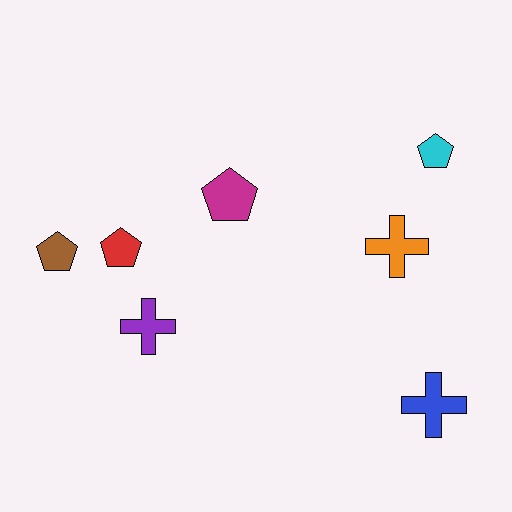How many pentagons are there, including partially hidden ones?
There are 4 pentagons.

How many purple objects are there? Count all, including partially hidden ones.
There is 1 purple object.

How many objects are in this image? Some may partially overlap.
There are 7 objects.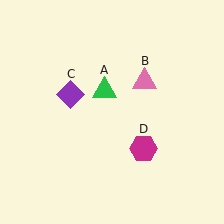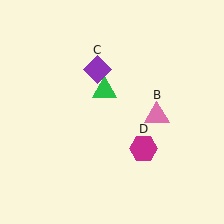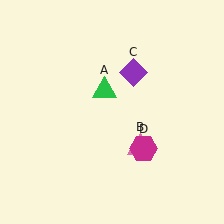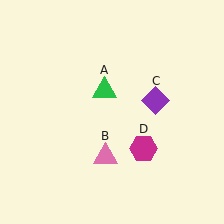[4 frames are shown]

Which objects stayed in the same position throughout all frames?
Green triangle (object A) and magenta hexagon (object D) remained stationary.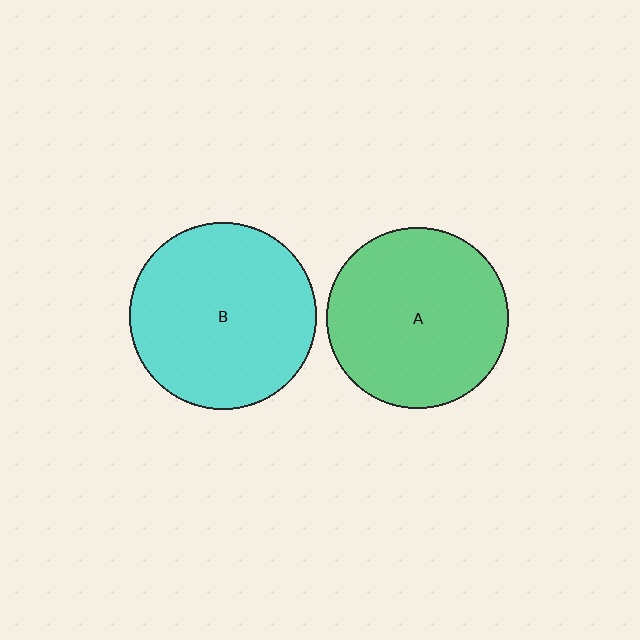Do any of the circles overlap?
No, none of the circles overlap.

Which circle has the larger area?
Circle B (cyan).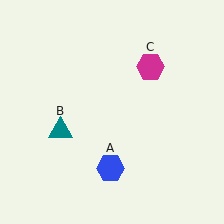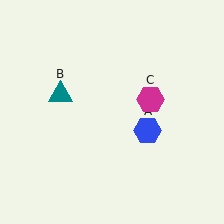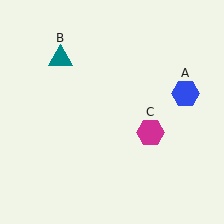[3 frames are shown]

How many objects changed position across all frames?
3 objects changed position: blue hexagon (object A), teal triangle (object B), magenta hexagon (object C).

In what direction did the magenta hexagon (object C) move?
The magenta hexagon (object C) moved down.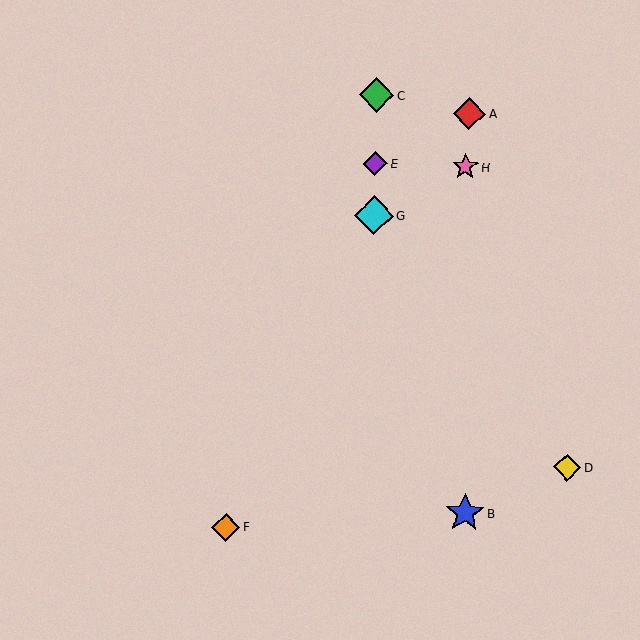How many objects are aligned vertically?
3 objects (C, E, G) are aligned vertically.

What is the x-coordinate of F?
Object F is at x≈226.